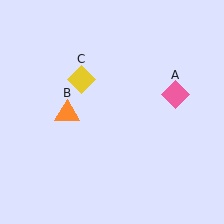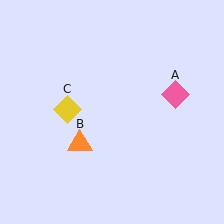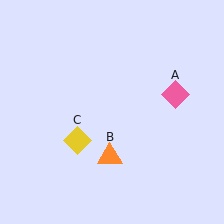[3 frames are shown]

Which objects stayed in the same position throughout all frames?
Pink diamond (object A) remained stationary.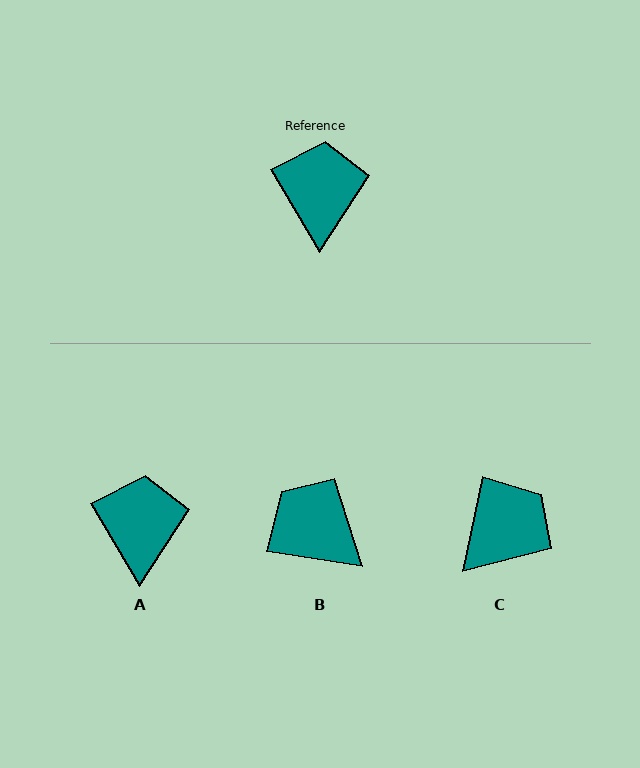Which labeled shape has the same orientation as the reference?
A.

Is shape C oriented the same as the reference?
No, it is off by about 43 degrees.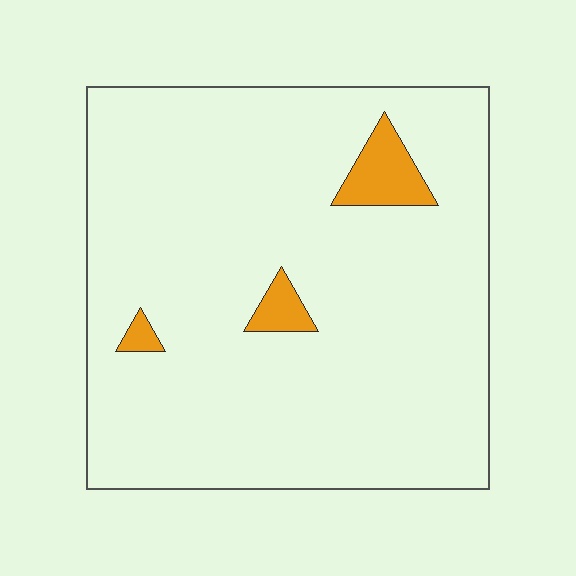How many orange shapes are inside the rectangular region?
3.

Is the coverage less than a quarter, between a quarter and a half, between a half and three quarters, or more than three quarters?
Less than a quarter.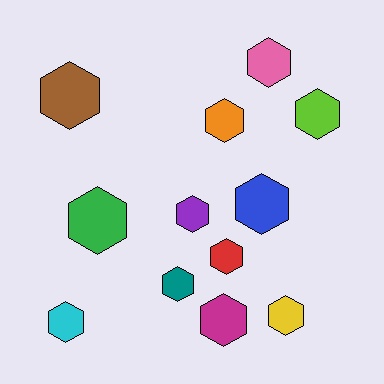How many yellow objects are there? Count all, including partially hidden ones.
There is 1 yellow object.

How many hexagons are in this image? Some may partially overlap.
There are 12 hexagons.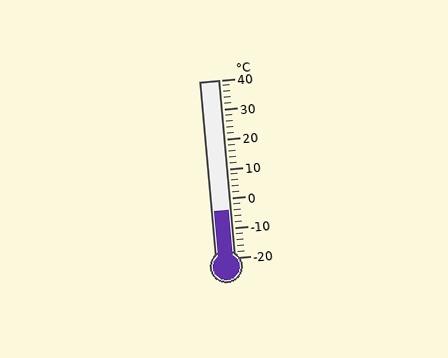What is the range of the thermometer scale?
The thermometer scale ranges from -20°C to 40°C.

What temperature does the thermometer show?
The thermometer shows approximately -4°C.